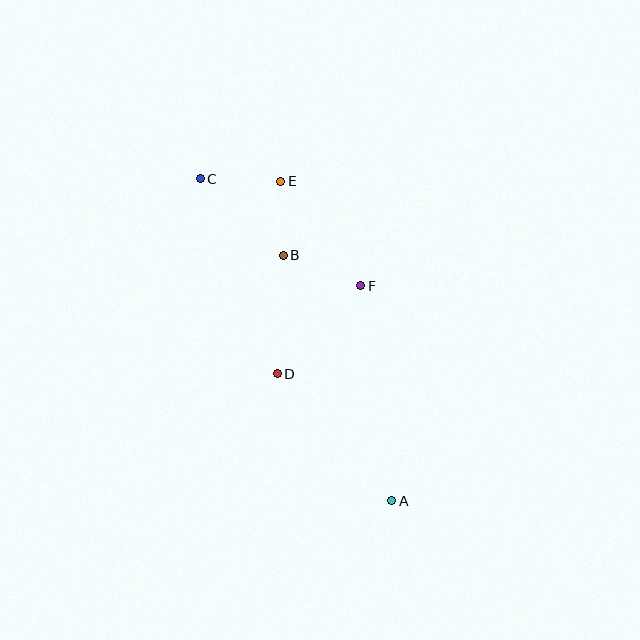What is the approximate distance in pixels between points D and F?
The distance between D and F is approximately 122 pixels.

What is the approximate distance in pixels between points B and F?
The distance between B and F is approximately 83 pixels.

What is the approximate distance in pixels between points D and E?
The distance between D and E is approximately 193 pixels.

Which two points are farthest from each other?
Points A and C are farthest from each other.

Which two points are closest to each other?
Points B and E are closest to each other.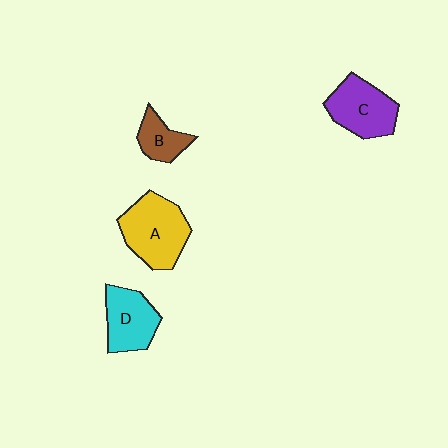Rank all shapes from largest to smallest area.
From largest to smallest: A (yellow), C (purple), D (cyan), B (brown).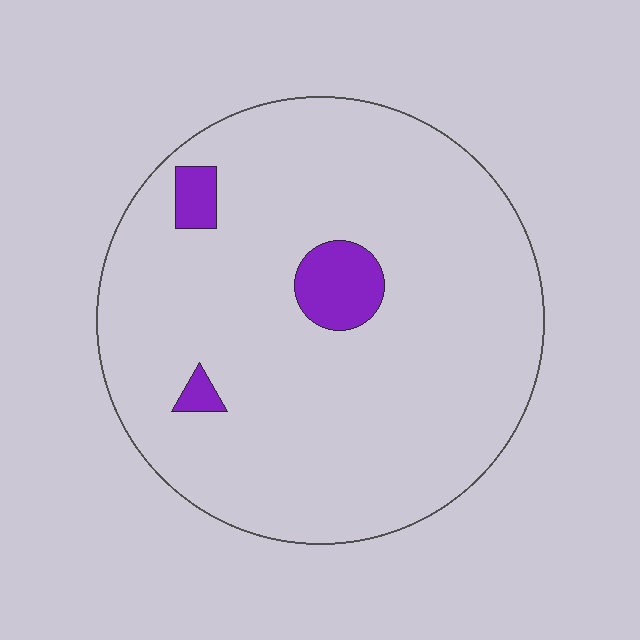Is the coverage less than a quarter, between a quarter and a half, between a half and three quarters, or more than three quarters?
Less than a quarter.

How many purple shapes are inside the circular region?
3.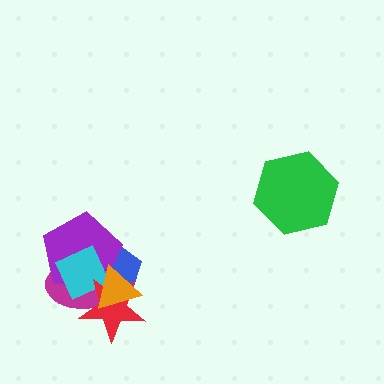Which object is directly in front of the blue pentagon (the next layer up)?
The magenta ellipse is directly in front of the blue pentagon.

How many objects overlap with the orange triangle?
5 objects overlap with the orange triangle.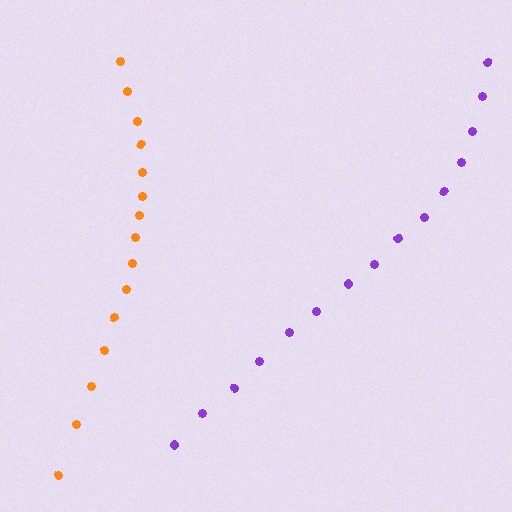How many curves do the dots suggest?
There are 2 distinct paths.